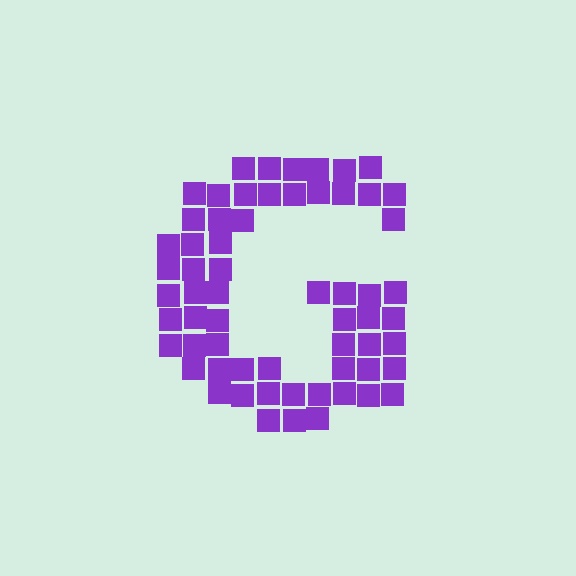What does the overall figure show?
The overall figure shows the letter G.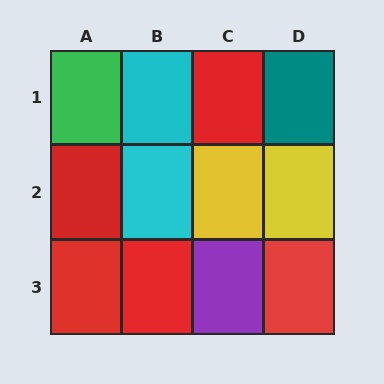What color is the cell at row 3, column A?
Red.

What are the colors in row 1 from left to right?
Green, cyan, red, teal.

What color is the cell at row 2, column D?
Yellow.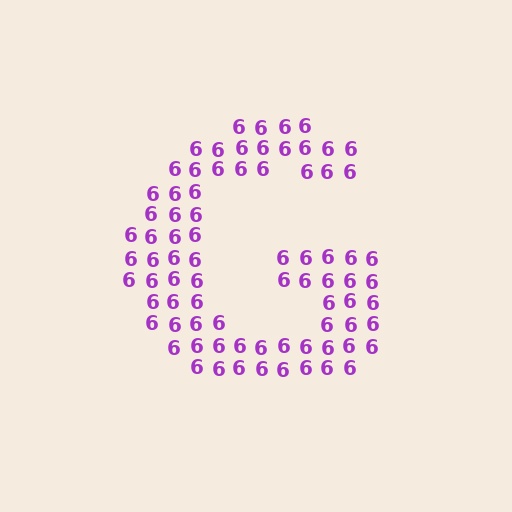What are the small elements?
The small elements are digit 6's.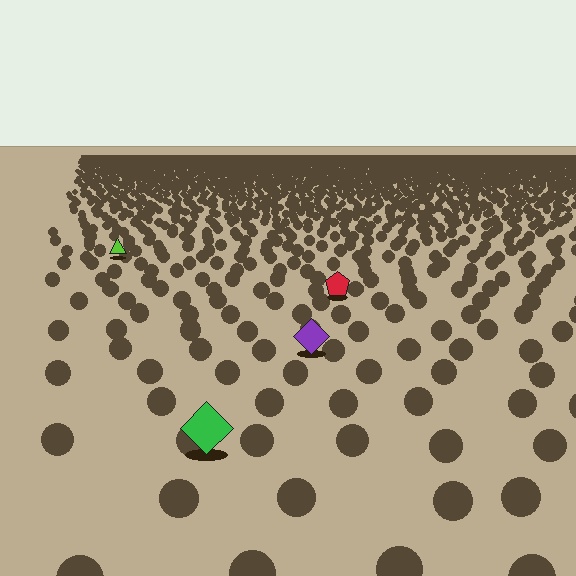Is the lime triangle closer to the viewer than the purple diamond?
No. The purple diamond is closer — you can tell from the texture gradient: the ground texture is coarser near it.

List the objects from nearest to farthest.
From nearest to farthest: the green diamond, the purple diamond, the red pentagon, the lime triangle.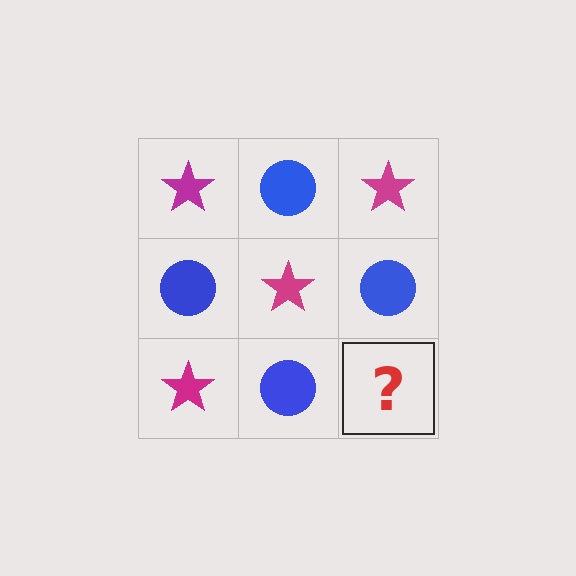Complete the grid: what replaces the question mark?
The question mark should be replaced with a magenta star.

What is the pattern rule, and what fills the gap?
The rule is that it alternates magenta star and blue circle in a checkerboard pattern. The gap should be filled with a magenta star.